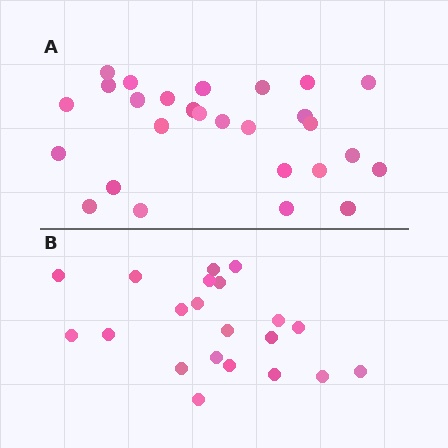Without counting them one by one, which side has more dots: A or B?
Region A (the top region) has more dots.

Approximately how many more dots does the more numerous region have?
Region A has about 6 more dots than region B.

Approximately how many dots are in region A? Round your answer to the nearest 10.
About 30 dots. (The exact count is 27, which rounds to 30.)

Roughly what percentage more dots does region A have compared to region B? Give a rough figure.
About 30% more.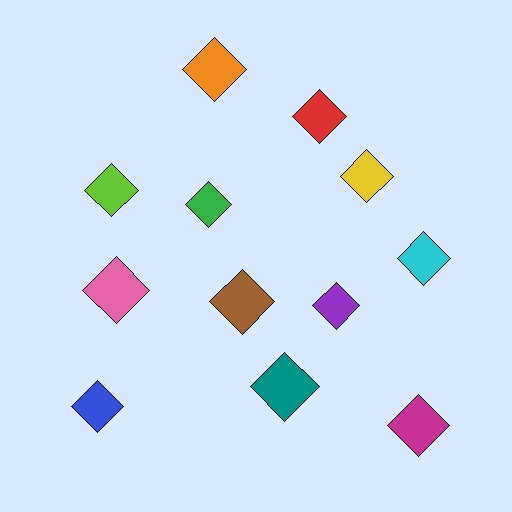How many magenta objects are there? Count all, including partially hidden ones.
There is 1 magenta object.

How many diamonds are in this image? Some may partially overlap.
There are 12 diamonds.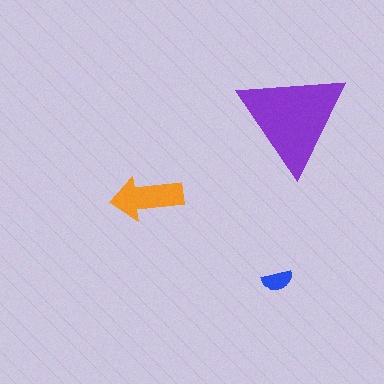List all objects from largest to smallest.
The purple triangle, the orange arrow, the blue semicircle.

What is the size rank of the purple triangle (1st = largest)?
1st.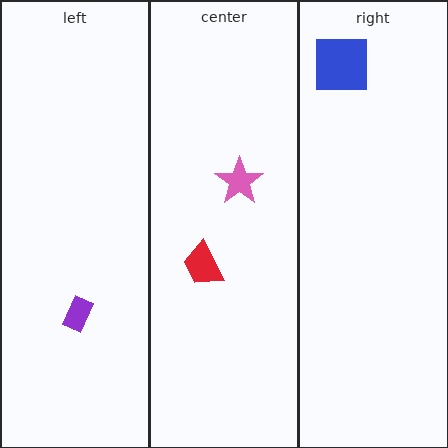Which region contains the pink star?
The center region.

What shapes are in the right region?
The blue square.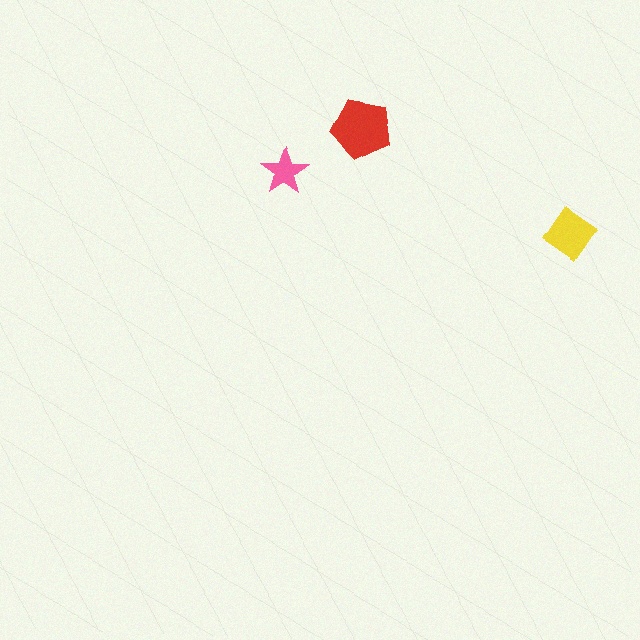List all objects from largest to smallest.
The red pentagon, the yellow diamond, the pink star.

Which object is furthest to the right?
The yellow diamond is rightmost.